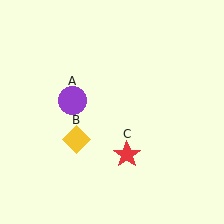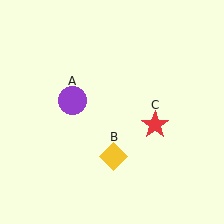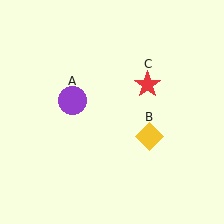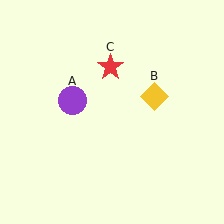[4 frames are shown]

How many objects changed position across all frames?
2 objects changed position: yellow diamond (object B), red star (object C).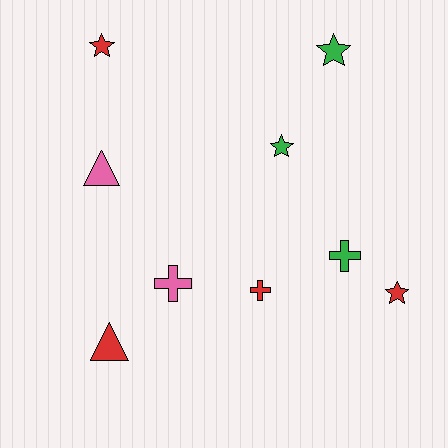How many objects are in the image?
There are 9 objects.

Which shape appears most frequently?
Star, with 4 objects.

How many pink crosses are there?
There is 1 pink cross.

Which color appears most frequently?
Red, with 4 objects.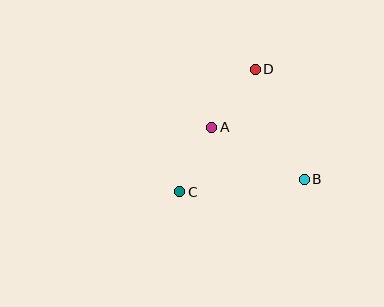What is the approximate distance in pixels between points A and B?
The distance between A and B is approximately 106 pixels.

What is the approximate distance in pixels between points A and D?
The distance between A and D is approximately 73 pixels.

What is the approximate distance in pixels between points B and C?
The distance between B and C is approximately 125 pixels.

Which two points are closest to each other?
Points A and C are closest to each other.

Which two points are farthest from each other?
Points C and D are farthest from each other.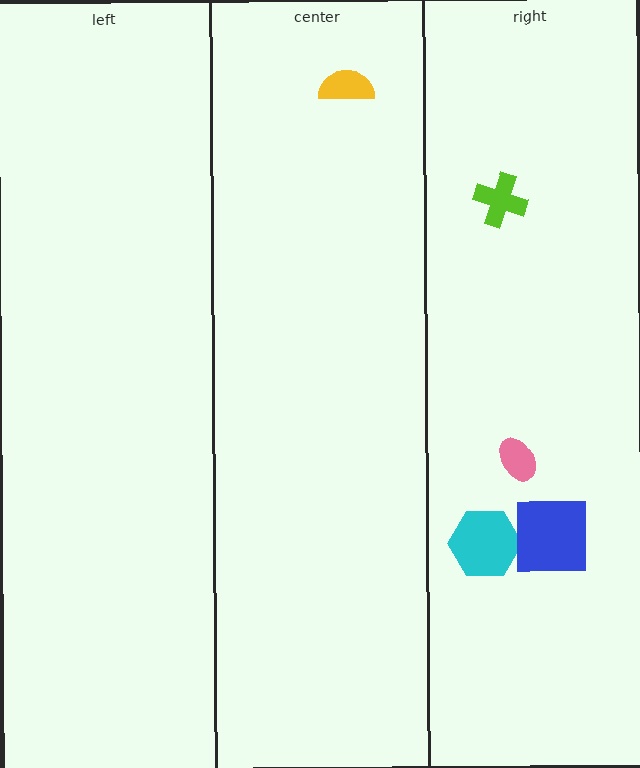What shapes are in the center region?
The yellow semicircle.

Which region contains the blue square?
The right region.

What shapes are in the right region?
The cyan hexagon, the blue square, the pink ellipse, the lime cross.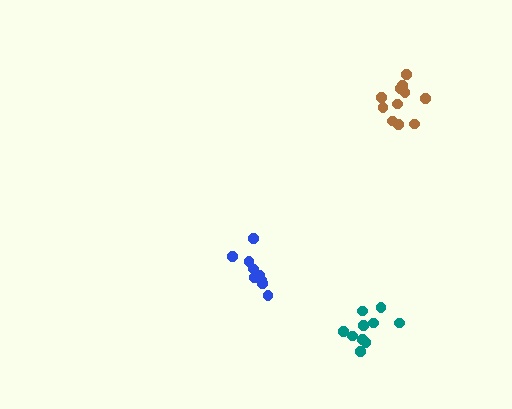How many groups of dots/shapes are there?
There are 3 groups.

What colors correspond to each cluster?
The clusters are colored: brown, teal, blue.